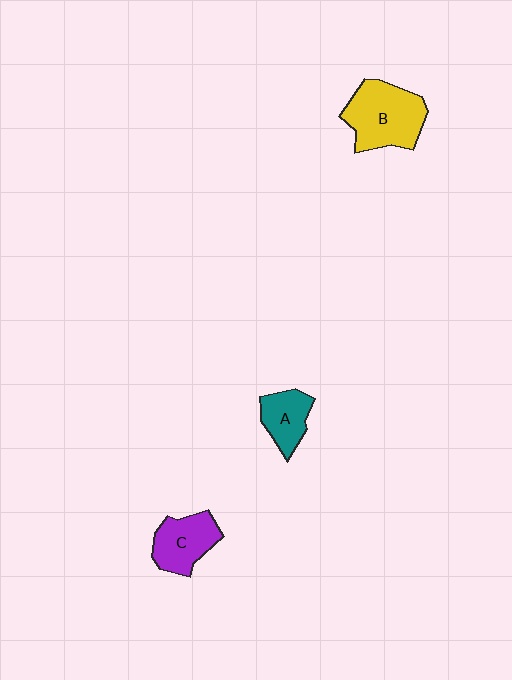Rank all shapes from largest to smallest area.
From largest to smallest: B (yellow), C (purple), A (teal).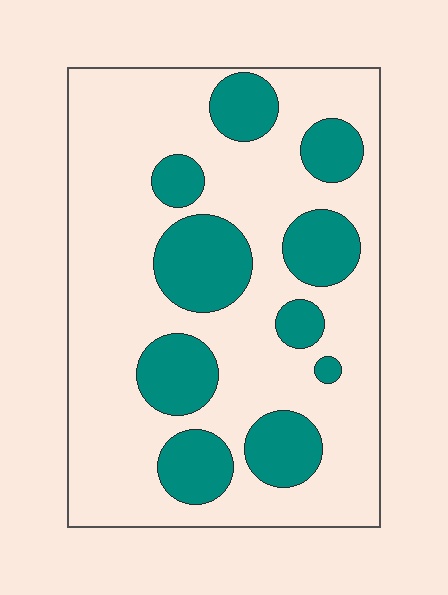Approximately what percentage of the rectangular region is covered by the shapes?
Approximately 25%.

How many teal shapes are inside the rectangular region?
10.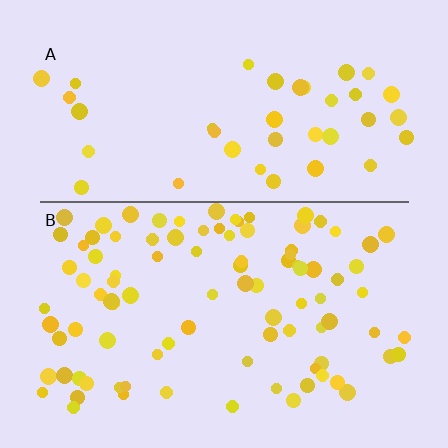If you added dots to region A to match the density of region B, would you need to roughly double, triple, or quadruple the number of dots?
Approximately double.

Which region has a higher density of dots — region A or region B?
B (the bottom).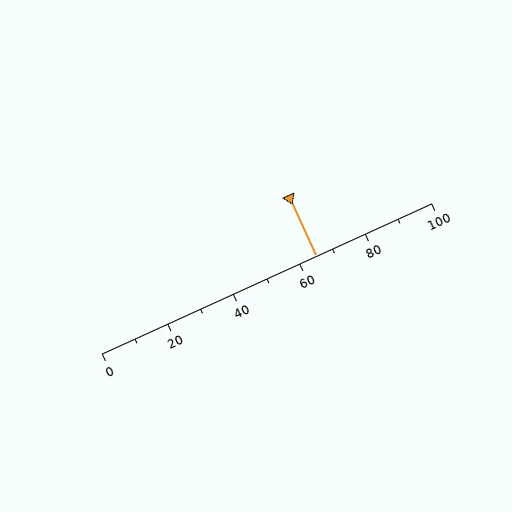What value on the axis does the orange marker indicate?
The marker indicates approximately 65.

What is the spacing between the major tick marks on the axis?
The major ticks are spaced 20 apart.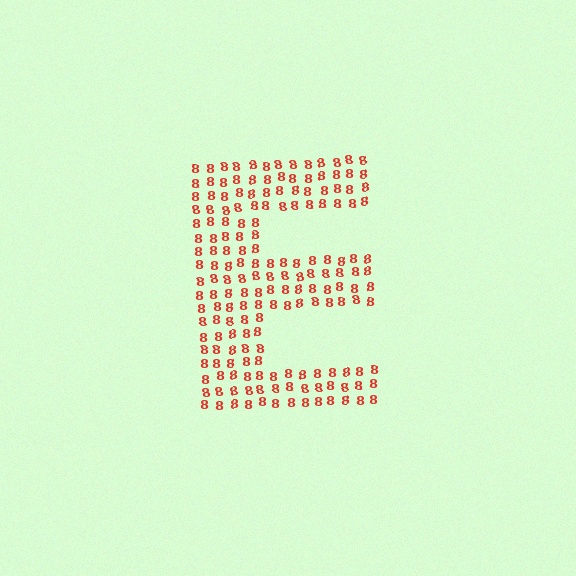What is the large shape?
The large shape is the letter E.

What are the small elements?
The small elements are digit 8's.